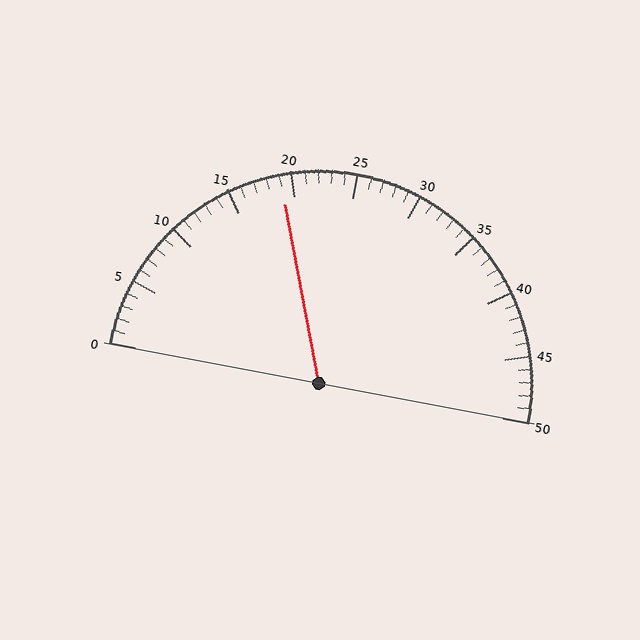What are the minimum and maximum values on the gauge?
The gauge ranges from 0 to 50.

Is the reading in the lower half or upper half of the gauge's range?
The reading is in the lower half of the range (0 to 50).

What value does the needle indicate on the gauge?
The needle indicates approximately 19.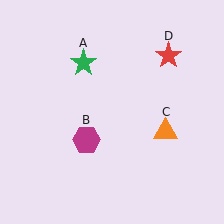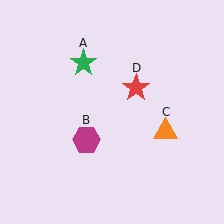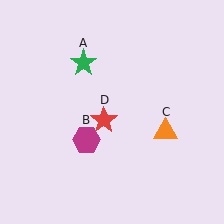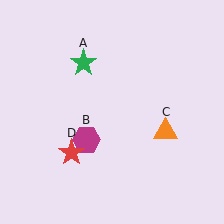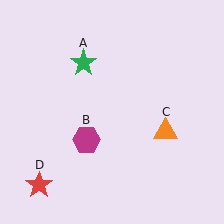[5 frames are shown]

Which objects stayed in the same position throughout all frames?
Green star (object A) and magenta hexagon (object B) and orange triangle (object C) remained stationary.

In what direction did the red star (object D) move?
The red star (object D) moved down and to the left.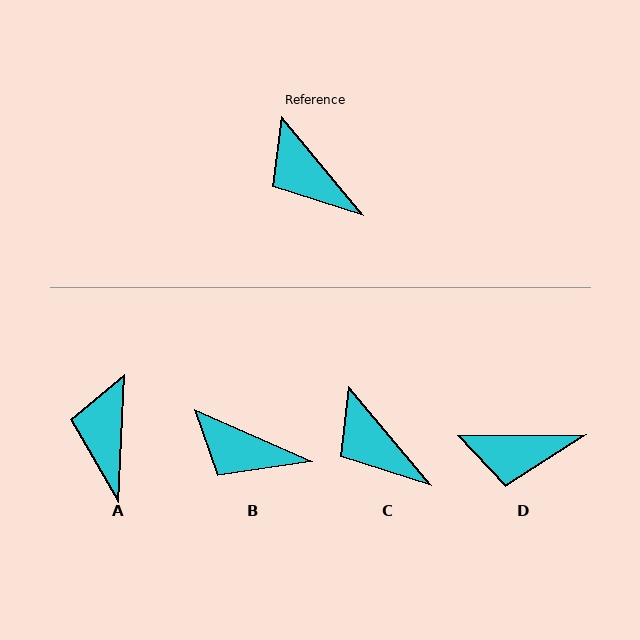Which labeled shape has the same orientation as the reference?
C.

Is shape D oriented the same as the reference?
No, it is off by about 50 degrees.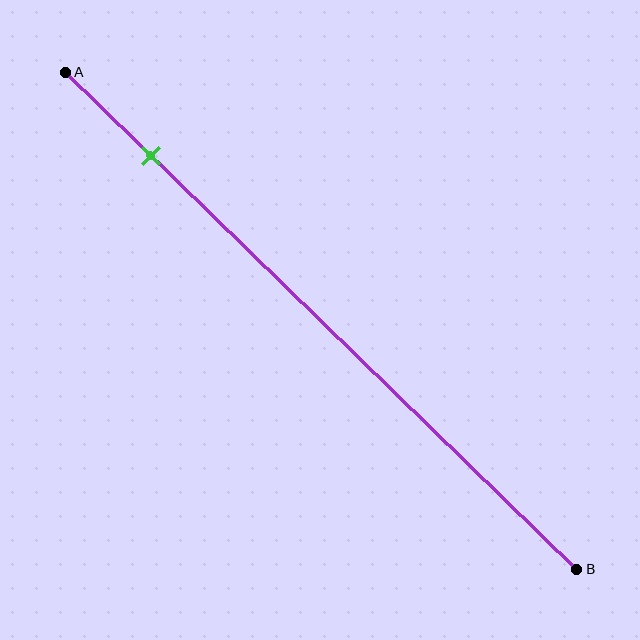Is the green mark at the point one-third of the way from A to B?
No, the mark is at about 15% from A, not at the 33% one-third point.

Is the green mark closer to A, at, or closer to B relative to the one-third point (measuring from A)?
The green mark is closer to point A than the one-third point of segment AB.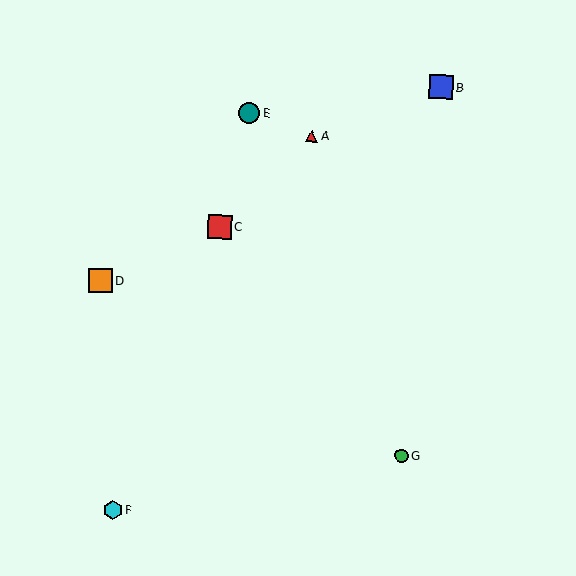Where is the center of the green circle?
The center of the green circle is at (402, 456).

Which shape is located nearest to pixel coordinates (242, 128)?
The teal circle (labeled E) at (249, 113) is nearest to that location.